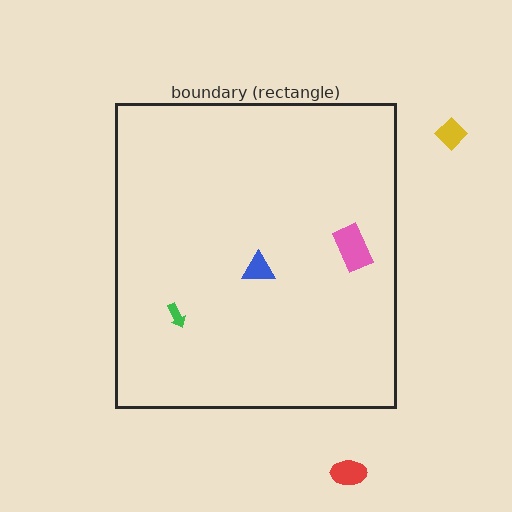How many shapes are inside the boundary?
3 inside, 2 outside.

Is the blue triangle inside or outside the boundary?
Inside.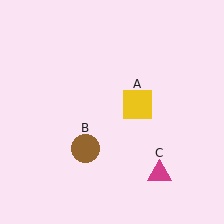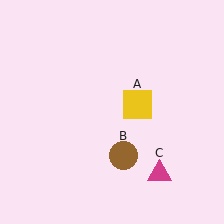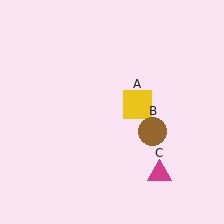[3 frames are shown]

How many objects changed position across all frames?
1 object changed position: brown circle (object B).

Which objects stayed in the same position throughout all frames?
Yellow square (object A) and magenta triangle (object C) remained stationary.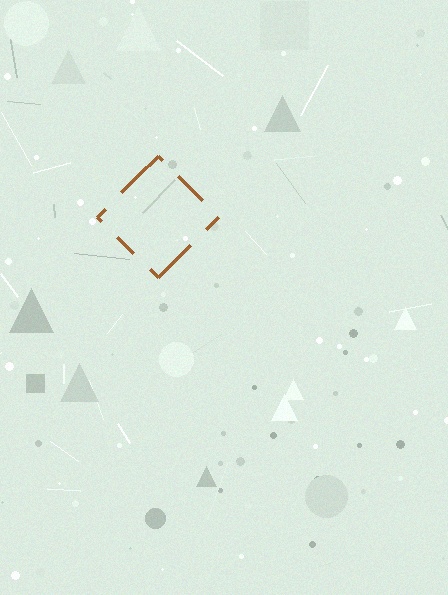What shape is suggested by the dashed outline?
The dashed outline suggests a diamond.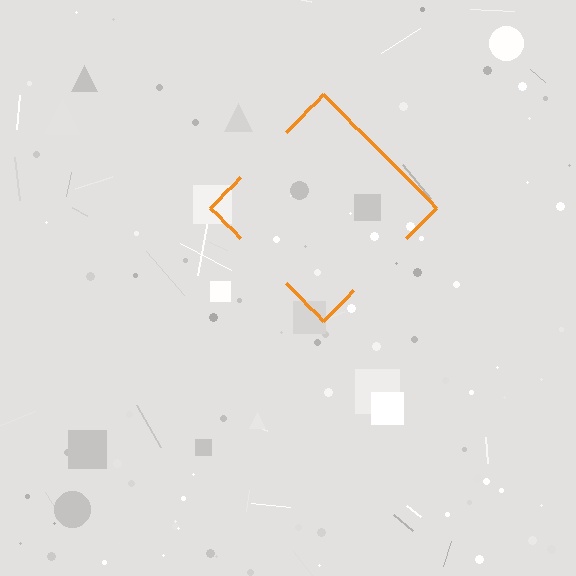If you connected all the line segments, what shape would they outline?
They would outline a diamond.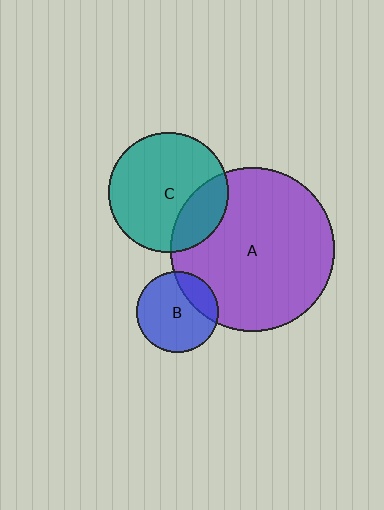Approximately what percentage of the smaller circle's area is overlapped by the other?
Approximately 25%.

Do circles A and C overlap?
Yes.